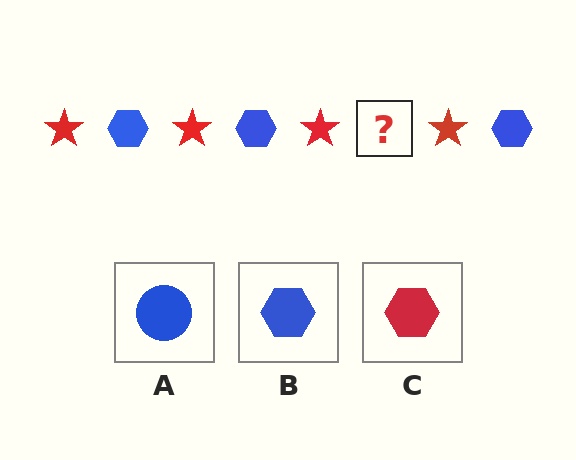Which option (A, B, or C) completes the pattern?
B.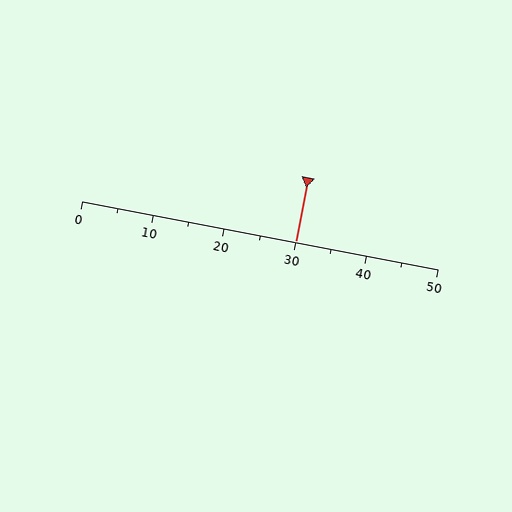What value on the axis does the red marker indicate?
The marker indicates approximately 30.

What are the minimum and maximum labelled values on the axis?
The axis runs from 0 to 50.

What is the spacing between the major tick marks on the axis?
The major ticks are spaced 10 apart.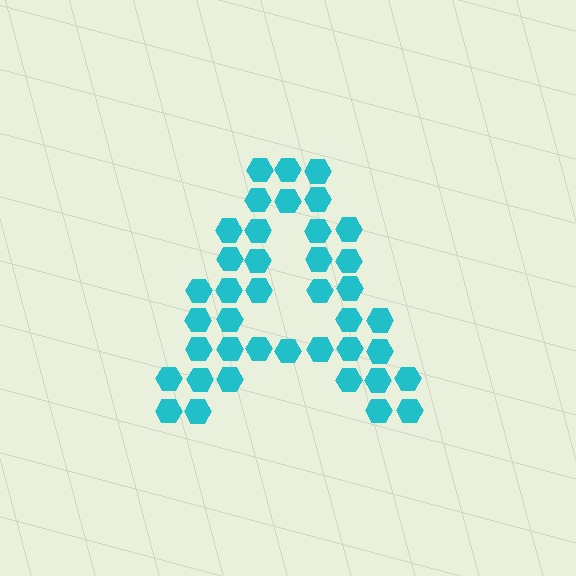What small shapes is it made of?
It is made of small hexagons.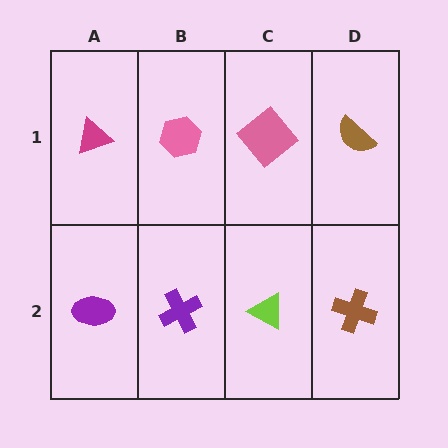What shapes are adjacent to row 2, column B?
A pink hexagon (row 1, column B), a purple ellipse (row 2, column A), a lime triangle (row 2, column C).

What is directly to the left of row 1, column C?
A pink hexagon.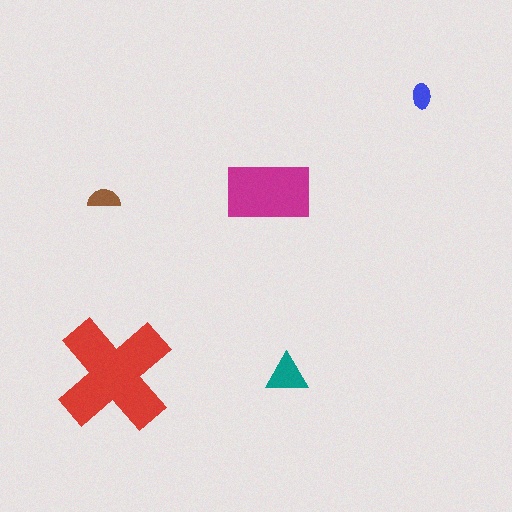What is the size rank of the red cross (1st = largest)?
1st.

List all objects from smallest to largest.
The blue ellipse, the brown semicircle, the teal triangle, the magenta rectangle, the red cross.